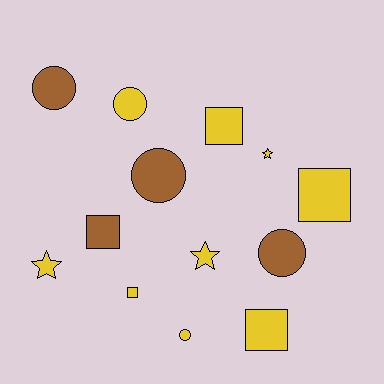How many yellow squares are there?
There are 4 yellow squares.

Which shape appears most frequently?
Circle, with 5 objects.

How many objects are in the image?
There are 13 objects.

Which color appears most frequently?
Yellow, with 9 objects.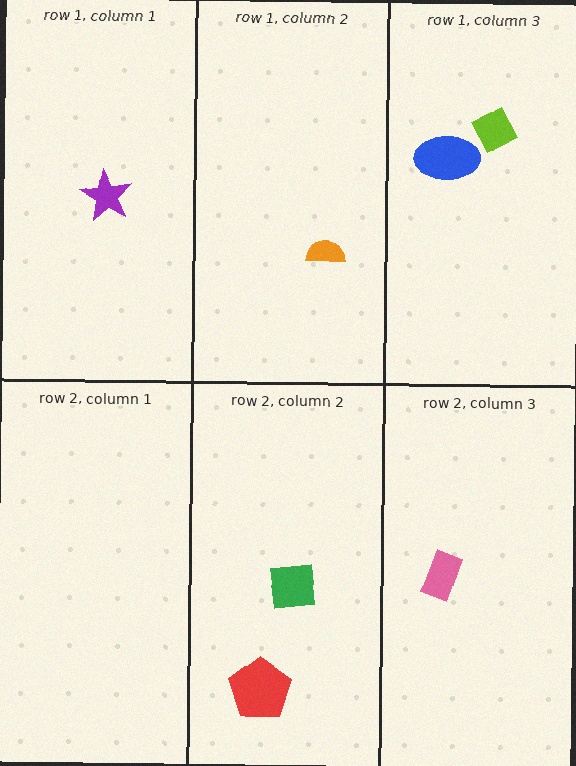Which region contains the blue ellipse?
The row 1, column 3 region.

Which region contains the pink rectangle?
The row 2, column 3 region.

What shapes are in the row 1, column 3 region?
The blue ellipse, the lime diamond.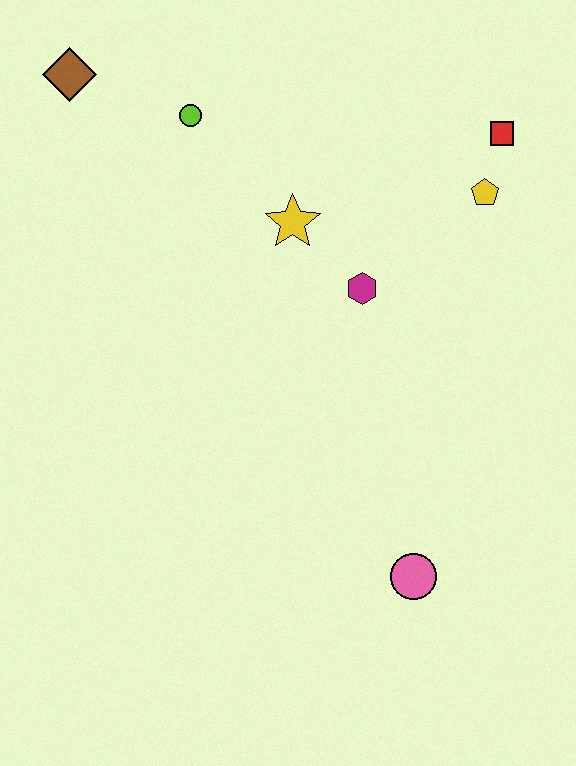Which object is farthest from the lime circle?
The pink circle is farthest from the lime circle.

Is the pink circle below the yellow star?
Yes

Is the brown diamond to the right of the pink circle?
No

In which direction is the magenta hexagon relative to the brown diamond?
The magenta hexagon is to the right of the brown diamond.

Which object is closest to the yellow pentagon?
The red square is closest to the yellow pentagon.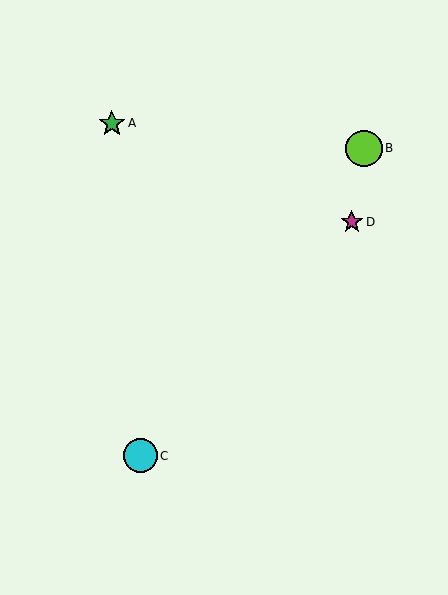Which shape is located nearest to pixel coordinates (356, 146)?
The lime circle (labeled B) at (364, 148) is nearest to that location.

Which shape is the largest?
The lime circle (labeled B) is the largest.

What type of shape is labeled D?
Shape D is a magenta star.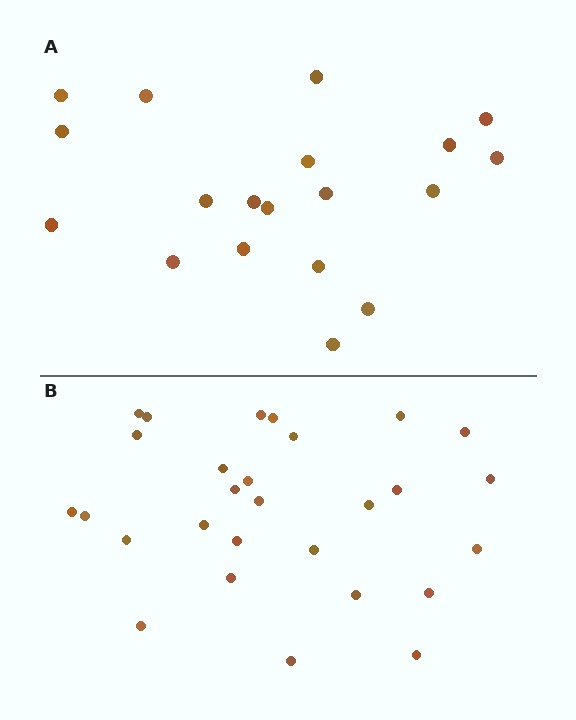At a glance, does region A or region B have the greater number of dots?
Region B (the bottom region) has more dots.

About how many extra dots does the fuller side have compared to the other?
Region B has roughly 8 or so more dots than region A.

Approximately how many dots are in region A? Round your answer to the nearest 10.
About 20 dots. (The exact count is 19, which rounds to 20.)